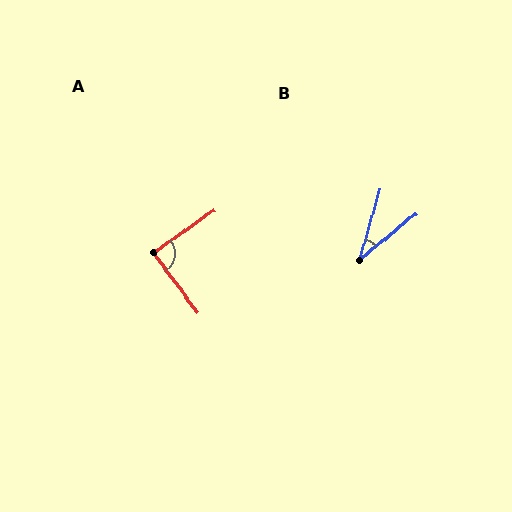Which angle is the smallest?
B, at approximately 34 degrees.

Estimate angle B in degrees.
Approximately 34 degrees.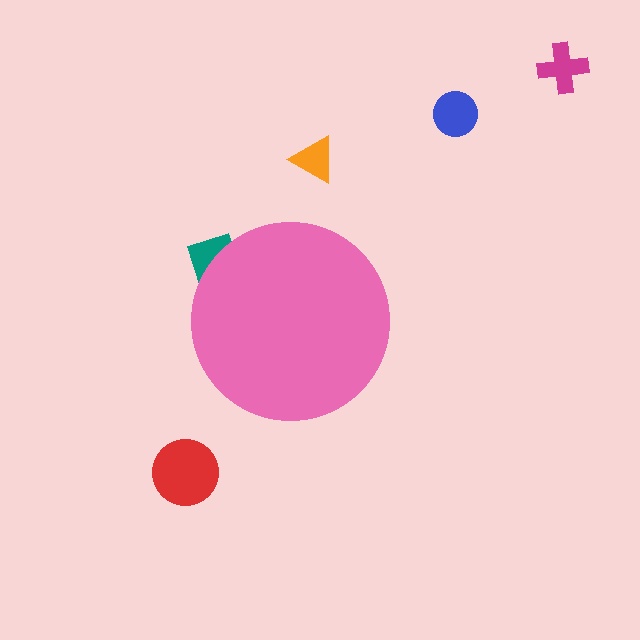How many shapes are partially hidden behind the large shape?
1 shape is partially hidden.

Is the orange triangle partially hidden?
No, the orange triangle is fully visible.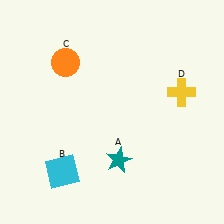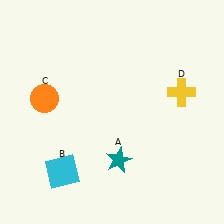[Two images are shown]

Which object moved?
The orange circle (C) moved down.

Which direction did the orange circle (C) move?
The orange circle (C) moved down.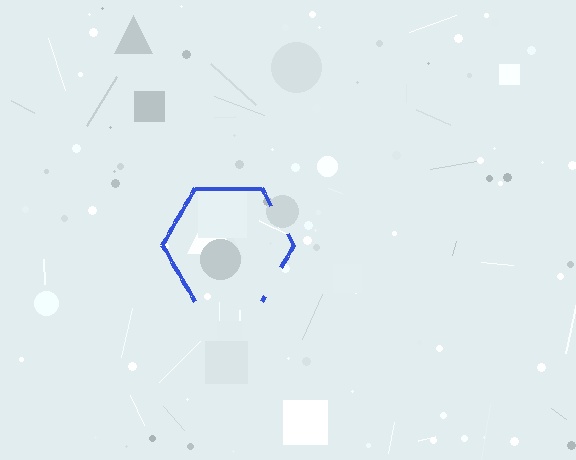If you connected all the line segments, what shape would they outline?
They would outline a hexagon.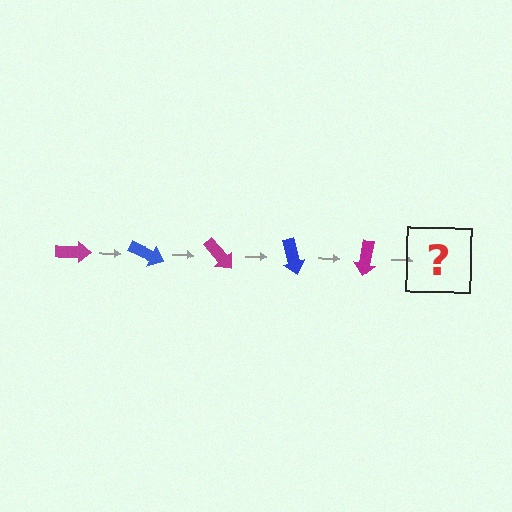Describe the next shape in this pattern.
It should be a blue arrow, rotated 125 degrees from the start.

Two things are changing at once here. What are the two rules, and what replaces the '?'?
The two rules are that it rotates 25 degrees each step and the color cycles through magenta and blue. The '?' should be a blue arrow, rotated 125 degrees from the start.